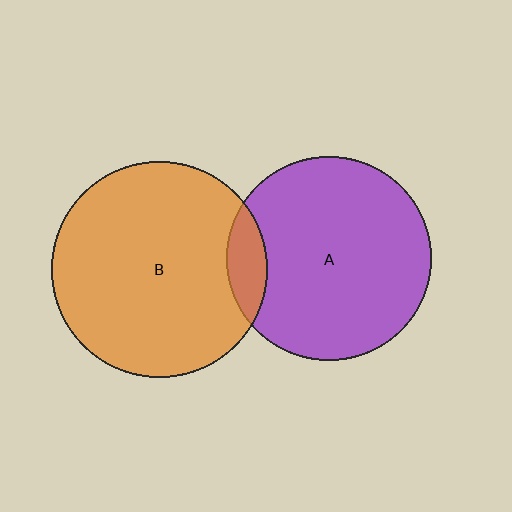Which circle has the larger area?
Circle B (orange).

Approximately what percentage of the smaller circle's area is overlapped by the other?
Approximately 10%.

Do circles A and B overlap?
Yes.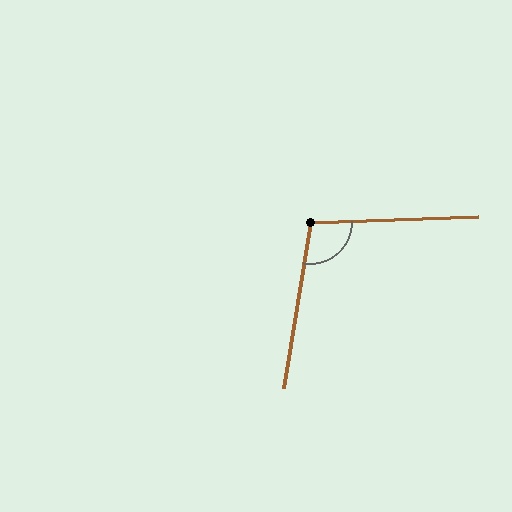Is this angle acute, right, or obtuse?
It is obtuse.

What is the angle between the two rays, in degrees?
Approximately 101 degrees.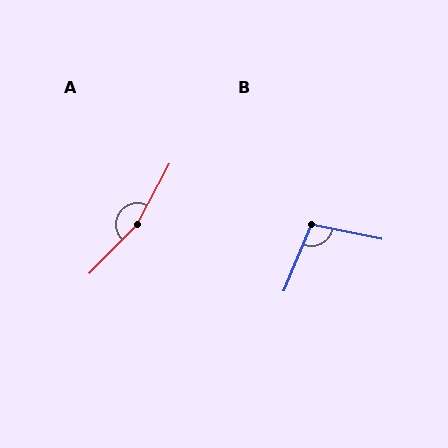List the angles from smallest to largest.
B (101°), A (164°).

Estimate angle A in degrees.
Approximately 164 degrees.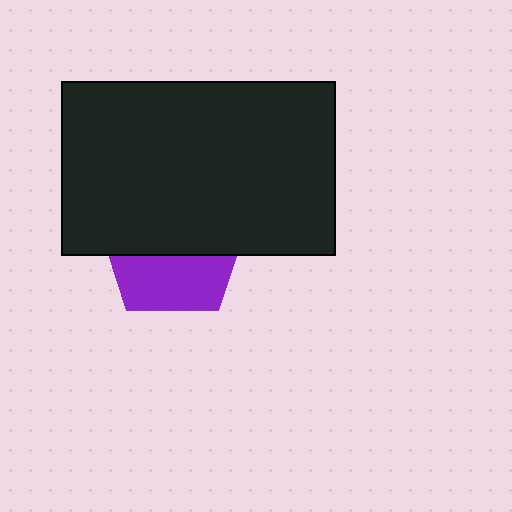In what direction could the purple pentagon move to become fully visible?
The purple pentagon could move down. That would shift it out from behind the black rectangle entirely.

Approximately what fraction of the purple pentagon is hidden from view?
Roughly 58% of the purple pentagon is hidden behind the black rectangle.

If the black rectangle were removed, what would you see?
You would see the complete purple pentagon.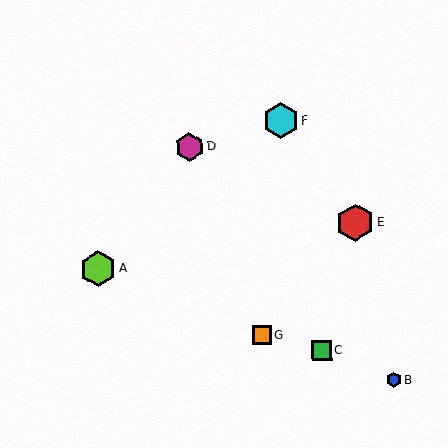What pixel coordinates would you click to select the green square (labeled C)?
Click at (322, 351) to select the green square C.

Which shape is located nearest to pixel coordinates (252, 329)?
The orange square (labeled G) at (262, 335) is nearest to that location.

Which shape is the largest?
The red hexagon (labeled E) is the largest.